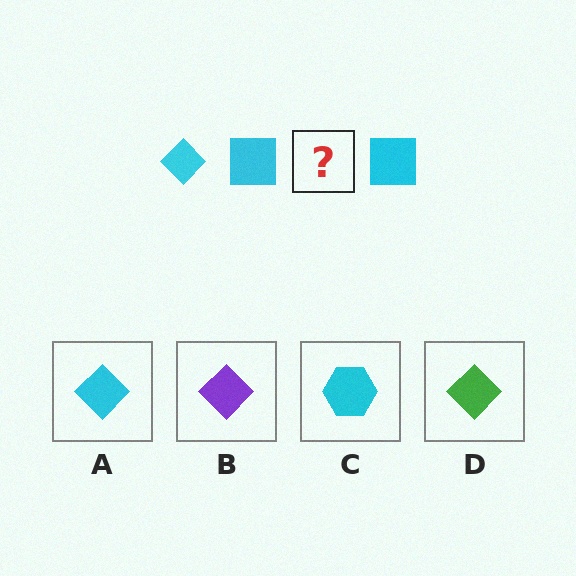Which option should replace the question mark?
Option A.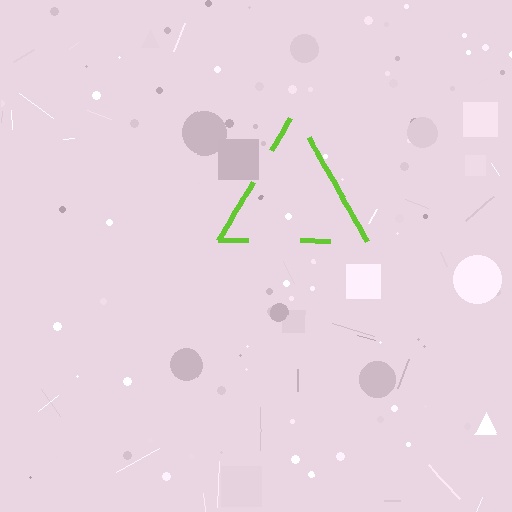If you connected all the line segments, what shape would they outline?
They would outline a triangle.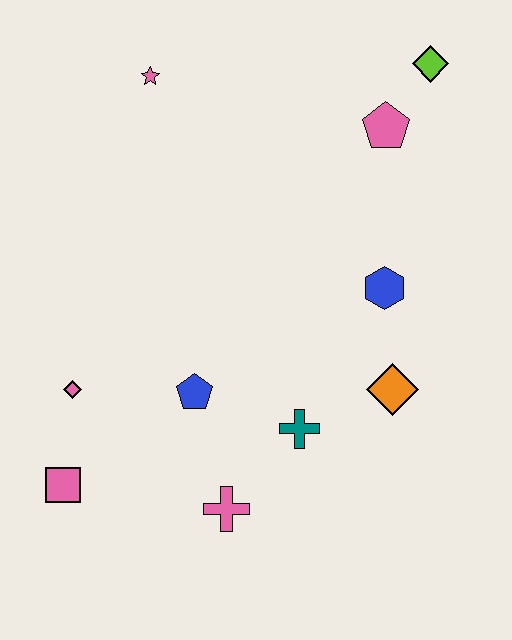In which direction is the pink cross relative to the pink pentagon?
The pink cross is below the pink pentagon.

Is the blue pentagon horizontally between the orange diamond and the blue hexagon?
No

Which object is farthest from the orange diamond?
The pink star is farthest from the orange diamond.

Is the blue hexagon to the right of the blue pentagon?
Yes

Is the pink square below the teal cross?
Yes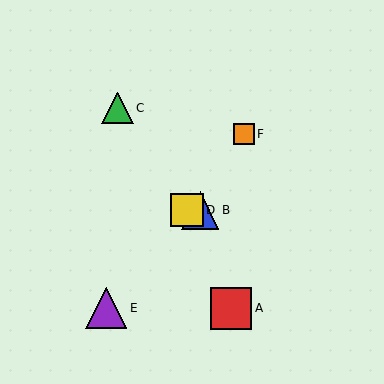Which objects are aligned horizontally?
Objects B, D are aligned horizontally.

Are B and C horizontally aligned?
No, B is at y≈210 and C is at y≈108.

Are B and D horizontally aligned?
Yes, both are at y≈210.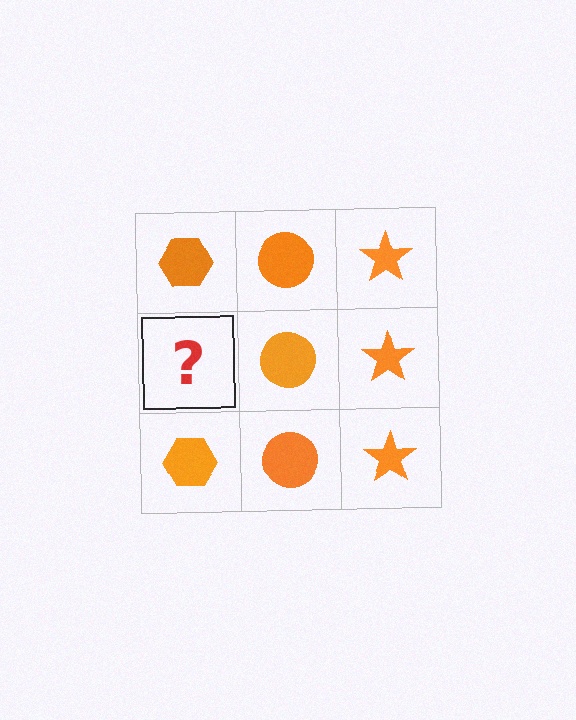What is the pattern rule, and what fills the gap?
The rule is that each column has a consistent shape. The gap should be filled with an orange hexagon.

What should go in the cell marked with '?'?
The missing cell should contain an orange hexagon.